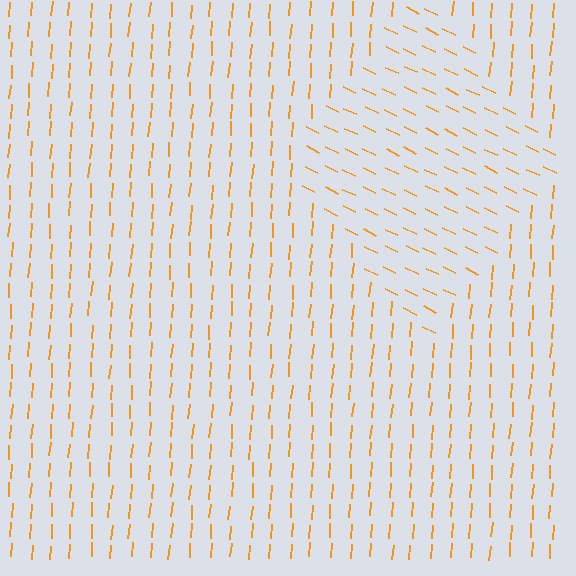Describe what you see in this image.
The image is filled with small orange line segments. A diamond region in the image has lines oriented differently from the surrounding lines, creating a visible texture boundary.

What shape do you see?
I see a diamond.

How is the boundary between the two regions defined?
The boundary is defined purely by a change in line orientation (approximately 68 degrees difference). All lines are the same color and thickness.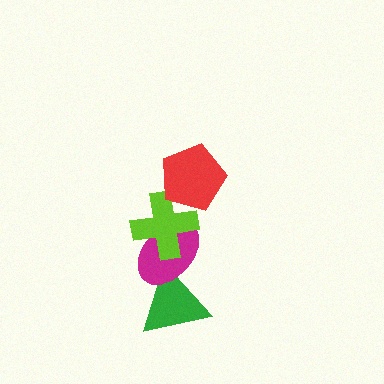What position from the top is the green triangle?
The green triangle is 4th from the top.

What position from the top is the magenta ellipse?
The magenta ellipse is 3rd from the top.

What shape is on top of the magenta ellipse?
The lime cross is on top of the magenta ellipse.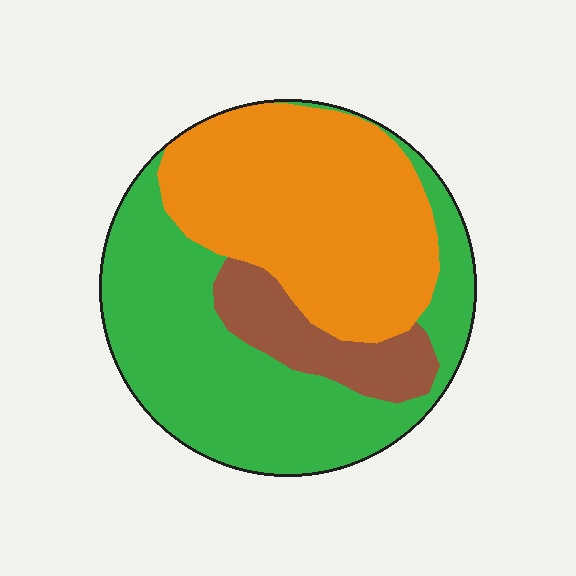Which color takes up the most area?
Green, at roughly 45%.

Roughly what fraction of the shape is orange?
Orange covers about 40% of the shape.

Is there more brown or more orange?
Orange.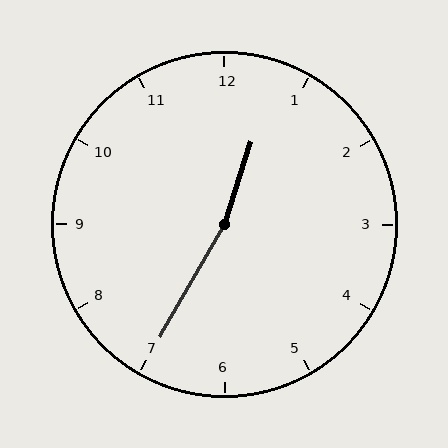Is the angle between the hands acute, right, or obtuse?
It is obtuse.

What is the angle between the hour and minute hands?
Approximately 168 degrees.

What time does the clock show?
12:35.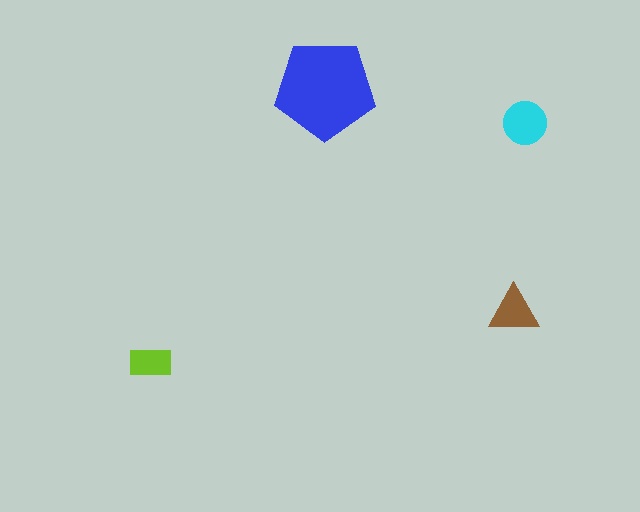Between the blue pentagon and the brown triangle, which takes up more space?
The blue pentagon.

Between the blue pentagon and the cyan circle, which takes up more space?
The blue pentagon.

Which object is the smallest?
The lime rectangle.